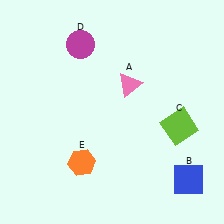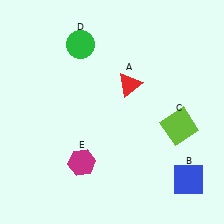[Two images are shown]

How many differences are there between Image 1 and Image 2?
There are 3 differences between the two images.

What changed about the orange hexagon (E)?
In Image 1, E is orange. In Image 2, it changed to magenta.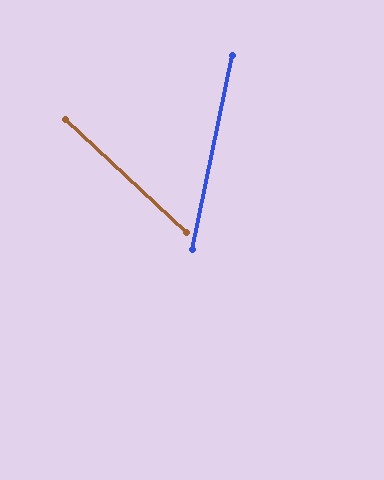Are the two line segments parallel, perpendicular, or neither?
Neither parallel nor perpendicular — they differ by about 58°.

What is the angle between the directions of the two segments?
Approximately 58 degrees.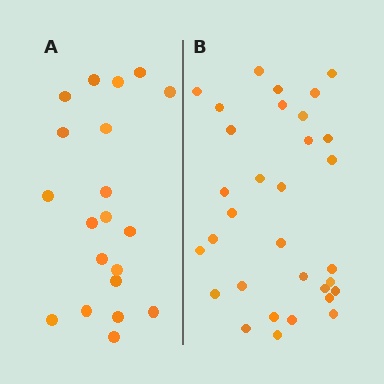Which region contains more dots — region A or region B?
Region B (the right region) has more dots.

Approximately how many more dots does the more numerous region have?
Region B has roughly 12 or so more dots than region A.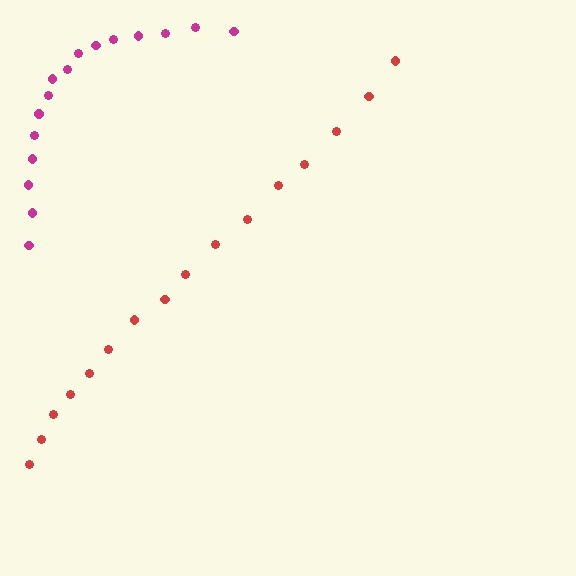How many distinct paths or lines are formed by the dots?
There are 2 distinct paths.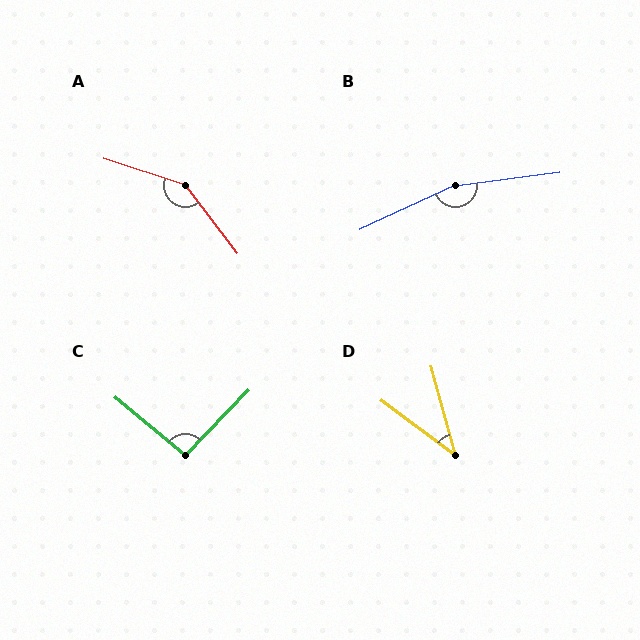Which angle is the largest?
B, at approximately 162 degrees.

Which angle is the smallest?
D, at approximately 38 degrees.